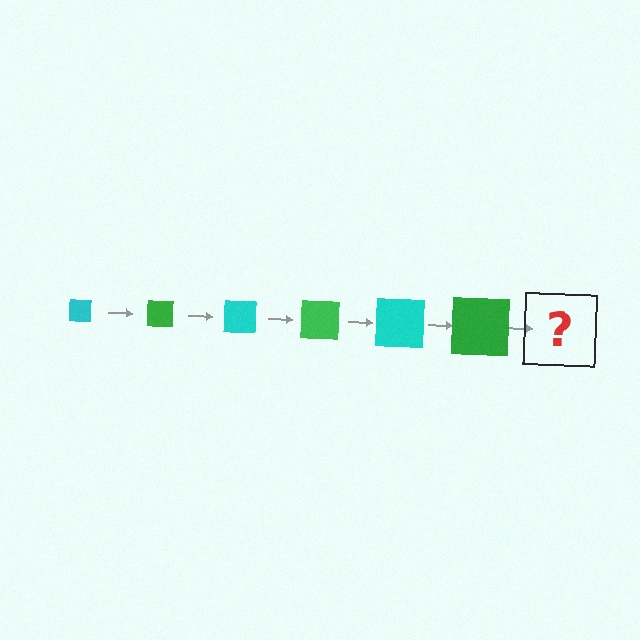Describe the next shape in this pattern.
It should be a cyan square, larger than the previous one.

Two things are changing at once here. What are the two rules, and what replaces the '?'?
The two rules are that the square grows larger each step and the color cycles through cyan and green. The '?' should be a cyan square, larger than the previous one.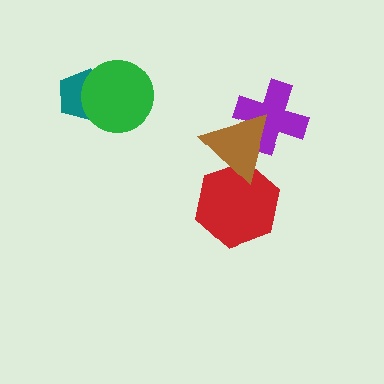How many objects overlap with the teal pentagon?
1 object overlaps with the teal pentagon.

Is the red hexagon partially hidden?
Yes, it is partially covered by another shape.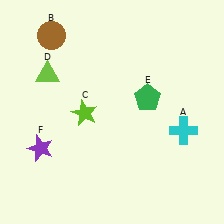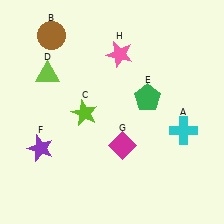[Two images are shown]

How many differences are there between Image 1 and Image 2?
There are 2 differences between the two images.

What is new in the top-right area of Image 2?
A pink star (H) was added in the top-right area of Image 2.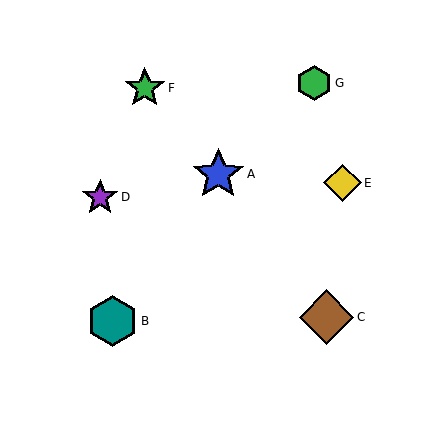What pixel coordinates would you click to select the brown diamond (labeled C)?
Click at (327, 317) to select the brown diamond C.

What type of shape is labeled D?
Shape D is a purple star.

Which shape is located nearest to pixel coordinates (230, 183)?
The blue star (labeled A) at (218, 174) is nearest to that location.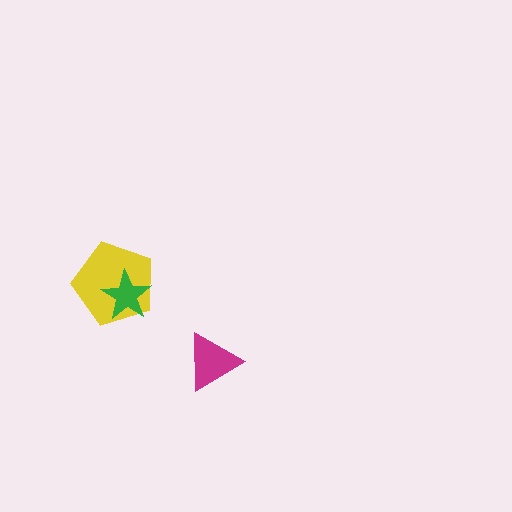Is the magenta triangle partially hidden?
No, no other shape covers it.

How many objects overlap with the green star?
1 object overlaps with the green star.